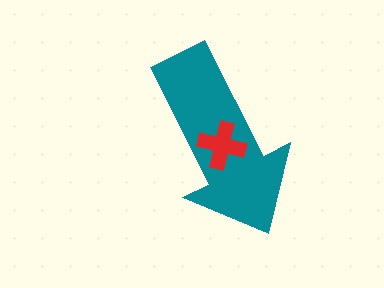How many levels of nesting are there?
2.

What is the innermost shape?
The red cross.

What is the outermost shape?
The teal arrow.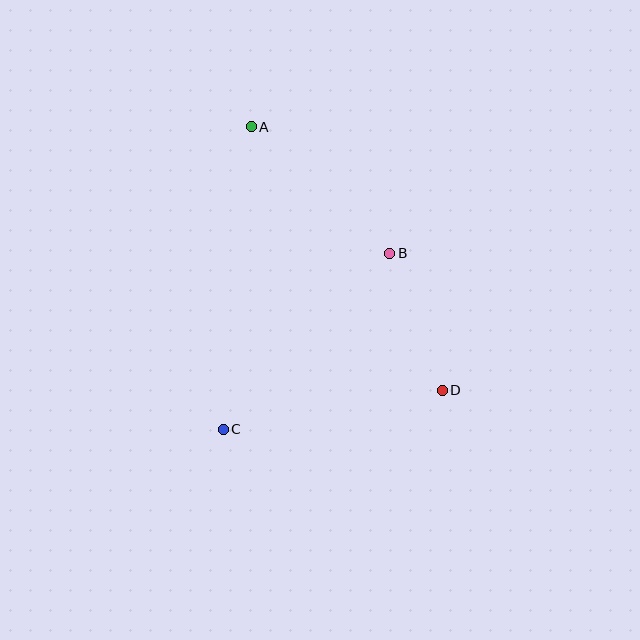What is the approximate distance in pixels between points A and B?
The distance between A and B is approximately 188 pixels.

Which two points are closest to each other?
Points B and D are closest to each other.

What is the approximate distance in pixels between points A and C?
The distance between A and C is approximately 304 pixels.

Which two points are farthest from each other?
Points A and D are farthest from each other.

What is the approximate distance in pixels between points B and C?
The distance between B and C is approximately 243 pixels.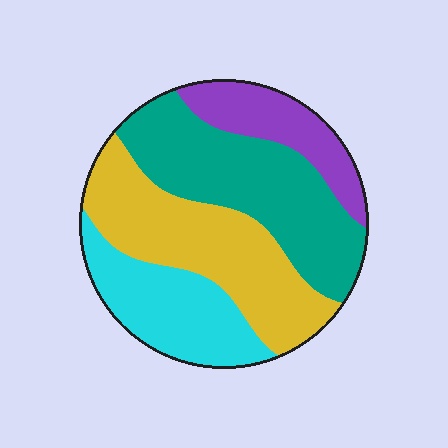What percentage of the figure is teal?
Teal covers roughly 35% of the figure.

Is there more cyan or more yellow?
Yellow.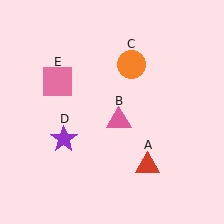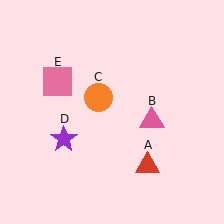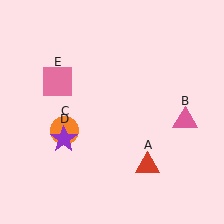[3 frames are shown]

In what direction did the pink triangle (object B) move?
The pink triangle (object B) moved right.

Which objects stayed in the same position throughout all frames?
Red triangle (object A) and purple star (object D) and pink square (object E) remained stationary.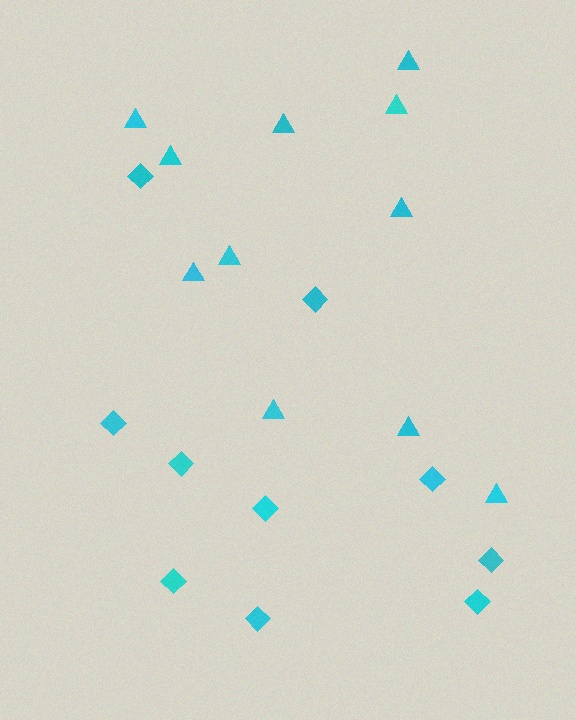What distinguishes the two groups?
There are 2 groups: one group of diamonds (10) and one group of triangles (11).